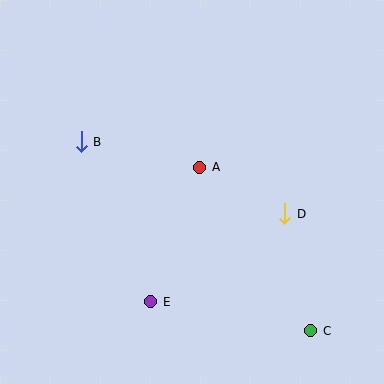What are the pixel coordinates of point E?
Point E is at (151, 302).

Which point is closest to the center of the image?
Point A at (200, 167) is closest to the center.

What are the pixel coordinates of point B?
Point B is at (81, 142).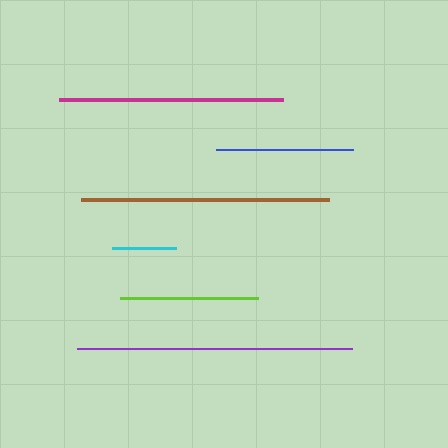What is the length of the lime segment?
The lime segment is approximately 138 pixels long.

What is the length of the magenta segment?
The magenta segment is approximately 224 pixels long.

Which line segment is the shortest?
The cyan line is the shortest at approximately 64 pixels.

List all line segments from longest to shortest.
From longest to shortest: purple, brown, magenta, lime, blue, cyan.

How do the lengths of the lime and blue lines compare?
The lime and blue lines are approximately the same length.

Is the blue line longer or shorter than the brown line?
The brown line is longer than the blue line.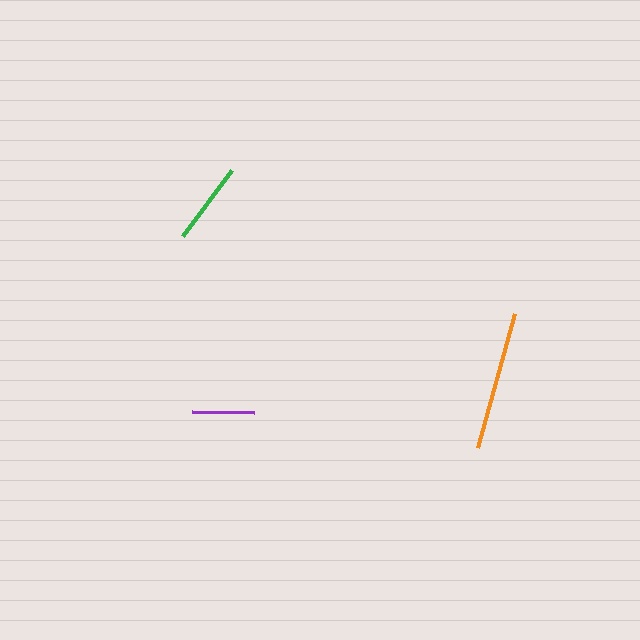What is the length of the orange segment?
The orange segment is approximately 139 pixels long.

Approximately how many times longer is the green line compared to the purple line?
The green line is approximately 1.3 times the length of the purple line.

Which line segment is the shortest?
The purple line is the shortest at approximately 62 pixels.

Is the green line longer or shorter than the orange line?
The orange line is longer than the green line.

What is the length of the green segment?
The green segment is approximately 82 pixels long.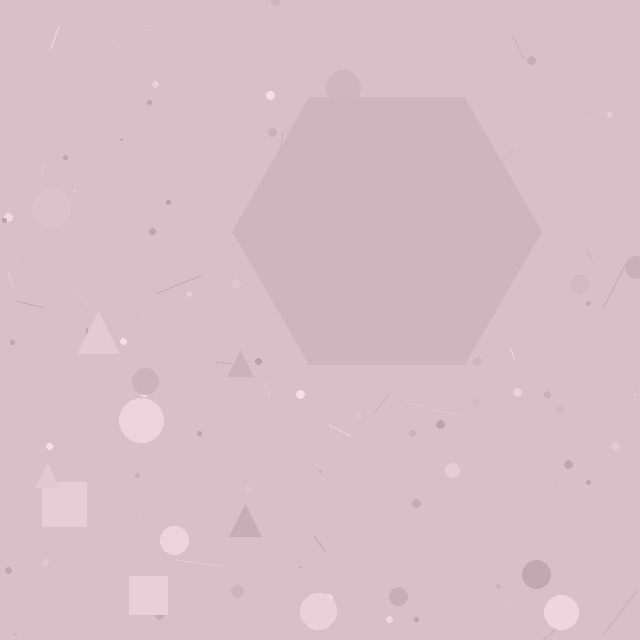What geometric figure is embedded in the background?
A hexagon is embedded in the background.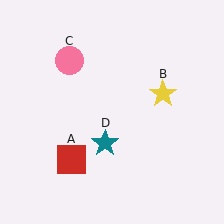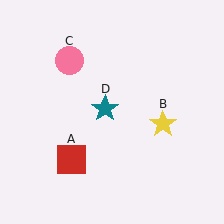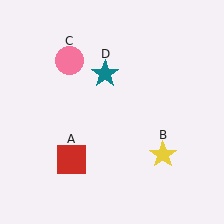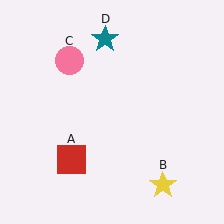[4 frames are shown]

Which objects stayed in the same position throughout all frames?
Red square (object A) and pink circle (object C) remained stationary.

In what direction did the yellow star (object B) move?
The yellow star (object B) moved down.